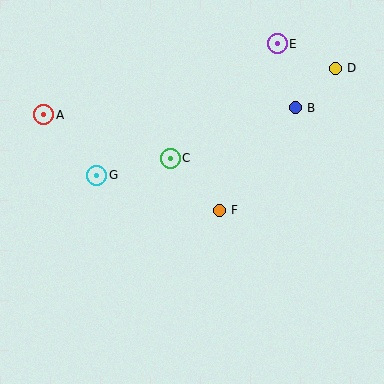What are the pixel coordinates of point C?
Point C is at (170, 158).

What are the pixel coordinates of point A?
Point A is at (44, 115).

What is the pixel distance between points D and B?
The distance between D and B is 56 pixels.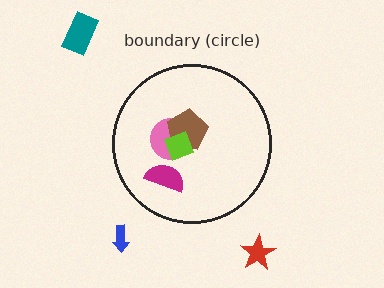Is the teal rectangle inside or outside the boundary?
Outside.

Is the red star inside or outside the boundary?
Outside.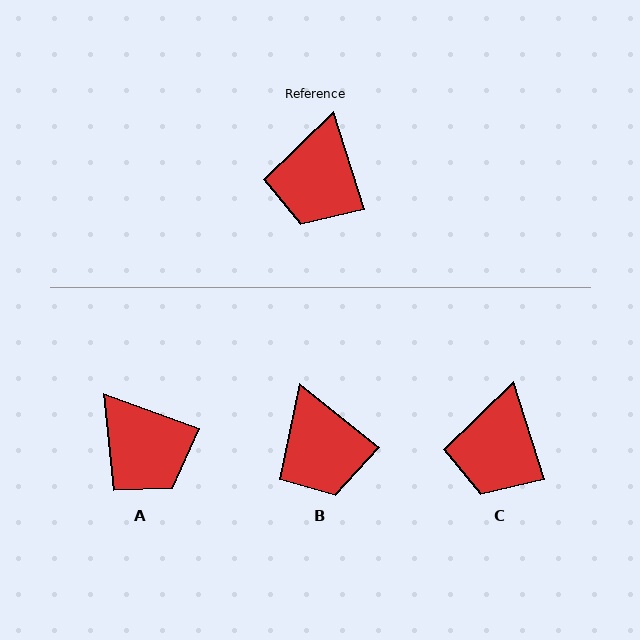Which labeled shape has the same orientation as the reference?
C.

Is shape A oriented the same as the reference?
No, it is off by about 52 degrees.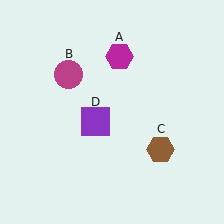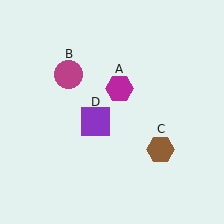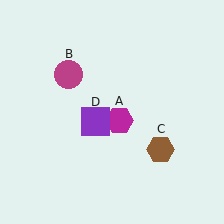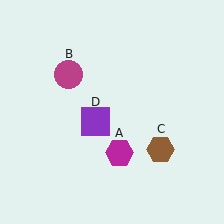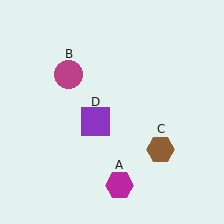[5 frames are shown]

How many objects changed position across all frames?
1 object changed position: magenta hexagon (object A).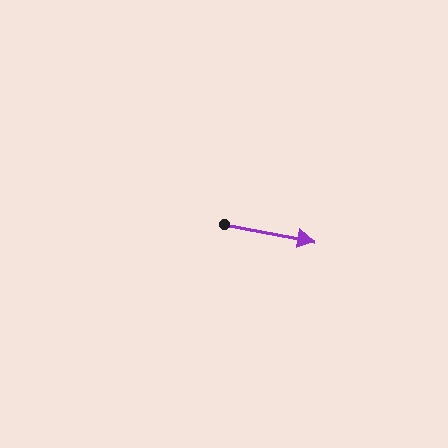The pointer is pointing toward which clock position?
Roughly 3 o'clock.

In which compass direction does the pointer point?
East.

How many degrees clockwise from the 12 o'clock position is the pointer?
Approximately 101 degrees.